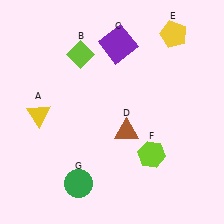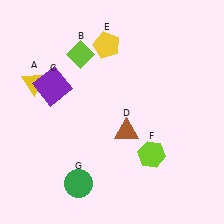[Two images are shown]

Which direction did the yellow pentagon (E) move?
The yellow pentagon (E) moved left.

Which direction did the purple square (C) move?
The purple square (C) moved left.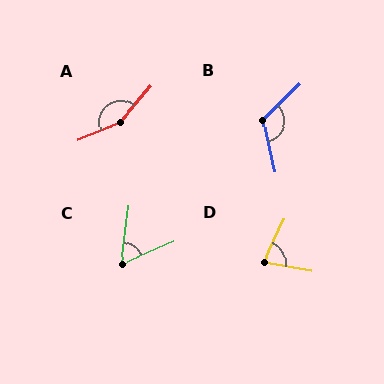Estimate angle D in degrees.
Approximately 75 degrees.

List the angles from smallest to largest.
C (59°), D (75°), B (121°), A (152°).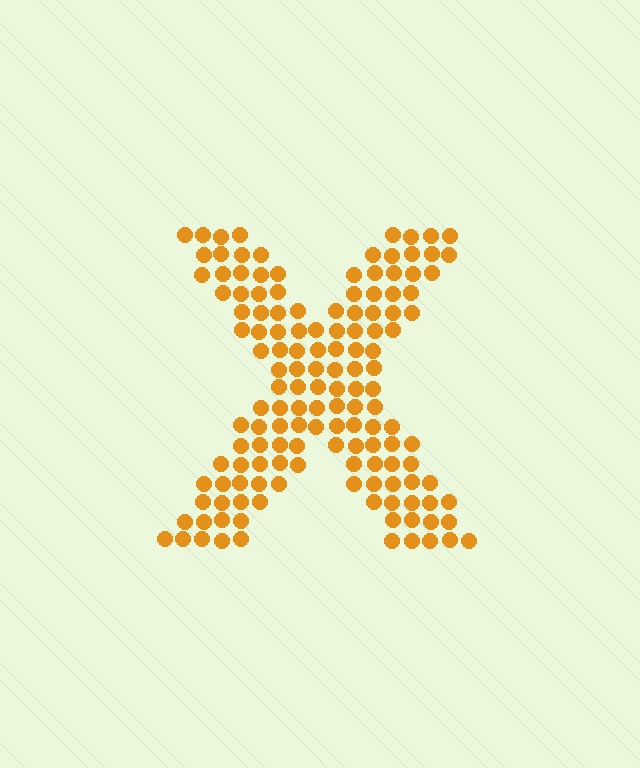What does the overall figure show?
The overall figure shows the letter X.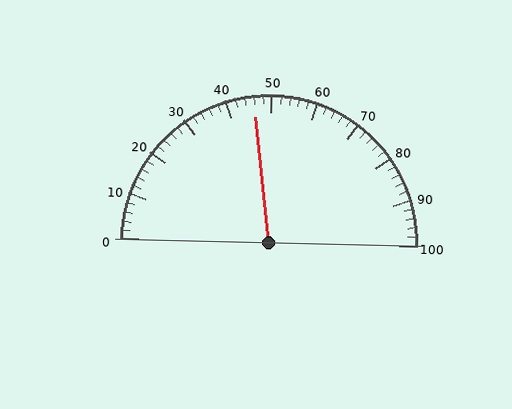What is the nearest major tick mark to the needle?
The nearest major tick mark is 50.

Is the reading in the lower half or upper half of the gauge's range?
The reading is in the lower half of the range (0 to 100).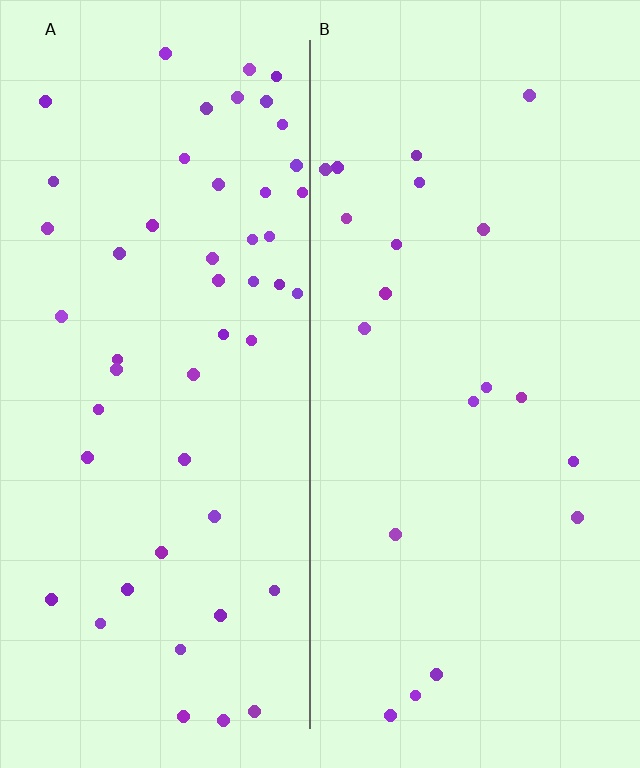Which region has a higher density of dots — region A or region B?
A (the left).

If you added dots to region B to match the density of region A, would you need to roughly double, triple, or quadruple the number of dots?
Approximately triple.